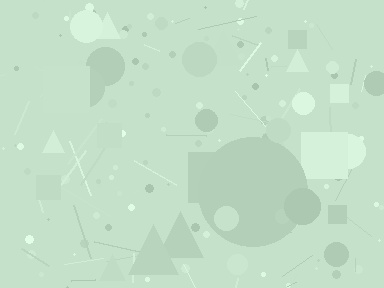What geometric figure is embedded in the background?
A circle is embedded in the background.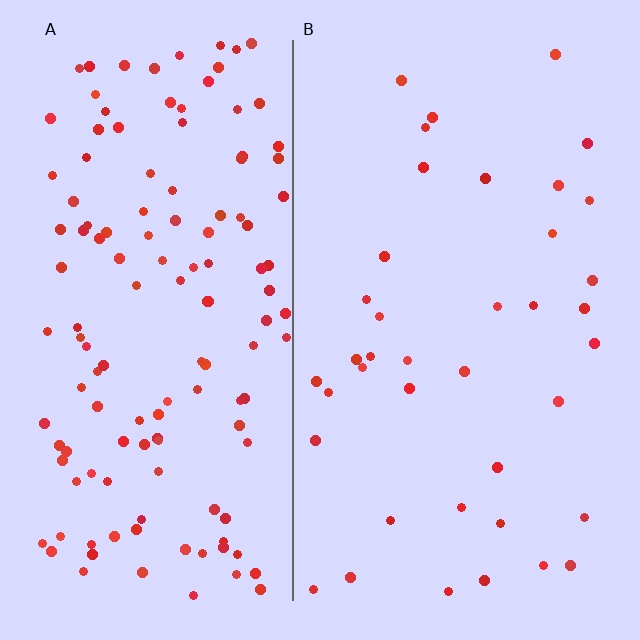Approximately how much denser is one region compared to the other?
Approximately 3.4× — region A over region B.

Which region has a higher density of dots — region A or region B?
A (the left).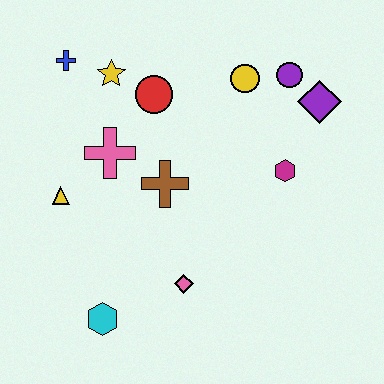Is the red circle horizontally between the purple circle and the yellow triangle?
Yes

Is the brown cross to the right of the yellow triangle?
Yes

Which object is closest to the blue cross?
The yellow star is closest to the blue cross.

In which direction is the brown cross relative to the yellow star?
The brown cross is below the yellow star.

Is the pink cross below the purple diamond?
Yes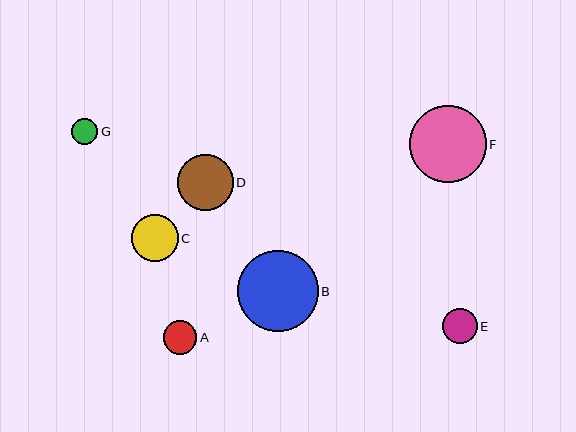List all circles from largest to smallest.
From largest to smallest: B, F, D, C, E, A, G.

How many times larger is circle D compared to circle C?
Circle D is approximately 1.2 times the size of circle C.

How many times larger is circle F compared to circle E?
Circle F is approximately 2.2 times the size of circle E.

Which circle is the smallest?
Circle G is the smallest with a size of approximately 26 pixels.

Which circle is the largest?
Circle B is the largest with a size of approximately 81 pixels.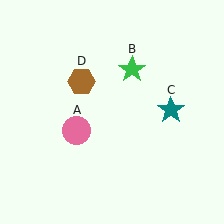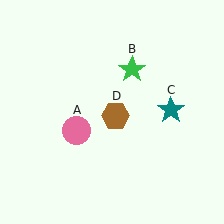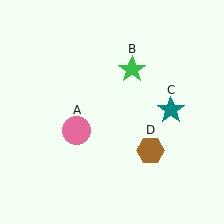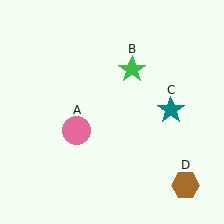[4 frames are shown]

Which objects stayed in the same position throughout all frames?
Pink circle (object A) and green star (object B) and teal star (object C) remained stationary.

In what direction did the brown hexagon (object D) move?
The brown hexagon (object D) moved down and to the right.